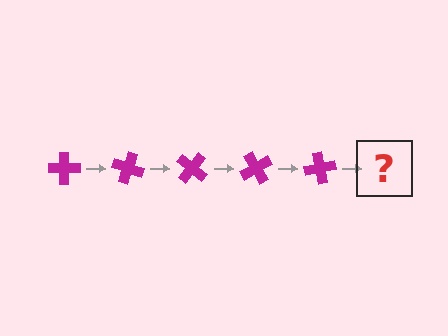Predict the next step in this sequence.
The next step is a magenta cross rotated 100 degrees.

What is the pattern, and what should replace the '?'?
The pattern is that the cross rotates 20 degrees each step. The '?' should be a magenta cross rotated 100 degrees.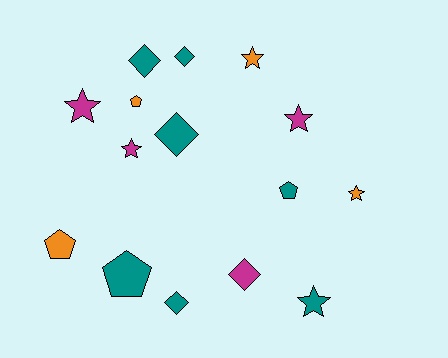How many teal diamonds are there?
There are 4 teal diamonds.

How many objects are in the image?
There are 15 objects.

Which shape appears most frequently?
Star, with 6 objects.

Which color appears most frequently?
Teal, with 7 objects.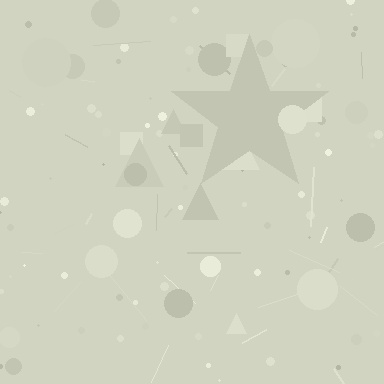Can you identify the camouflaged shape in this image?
The camouflaged shape is a star.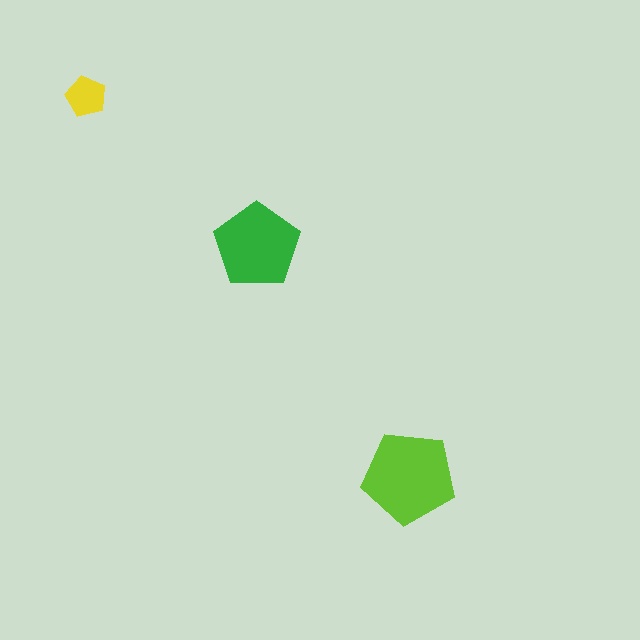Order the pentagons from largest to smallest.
the lime one, the green one, the yellow one.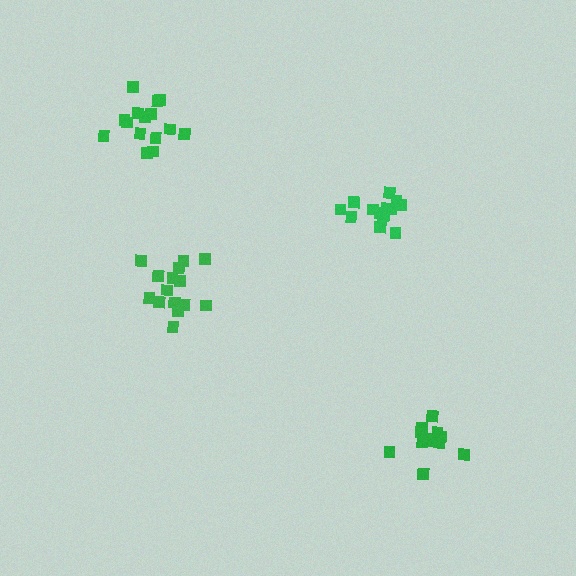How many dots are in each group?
Group 1: 12 dots, Group 2: 14 dots, Group 3: 15 dots, Group 4: 15 dots (56 total).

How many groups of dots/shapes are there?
There are 4 groups.